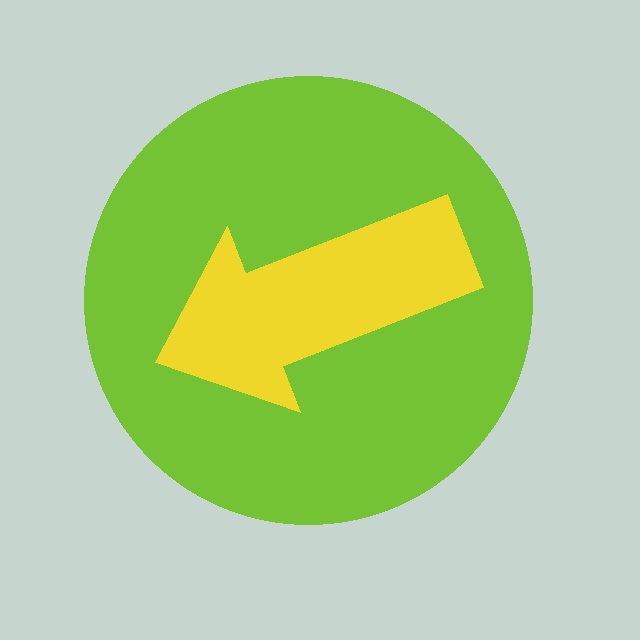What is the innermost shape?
The yellow arrow.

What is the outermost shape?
The lime circle.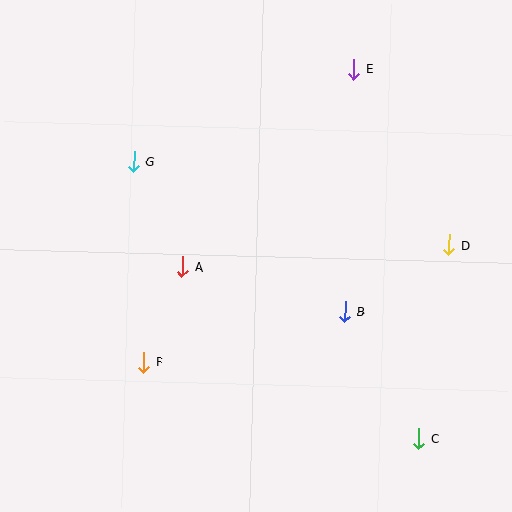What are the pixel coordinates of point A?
Point A is at (182, 267).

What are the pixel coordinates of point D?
Point D is at (449, 245).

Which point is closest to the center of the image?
Point A at (182, 267) is closest to the center.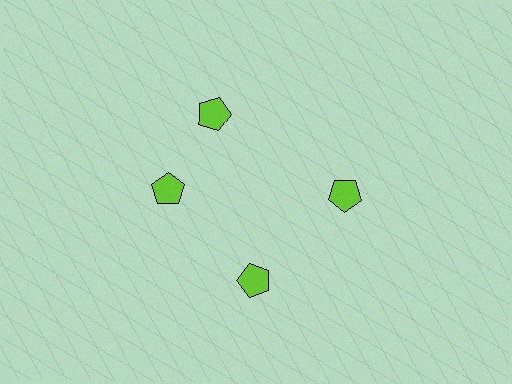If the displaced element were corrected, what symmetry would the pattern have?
It would have 4-fold rotational symmetry — the pattern would map onto itself every 90 degrees.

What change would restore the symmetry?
The symmetry would be restored by rotating it back into even spacing with its neighbors so that all 4 pentagons sit at equal angles and equal distance from the center.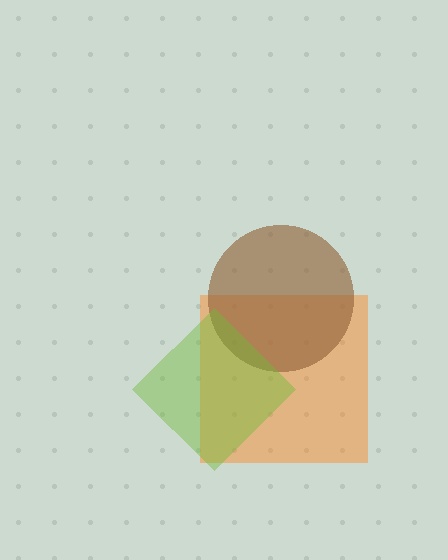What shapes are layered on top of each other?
The layered shapes are: an orange square, a brown circle, a lime diamond.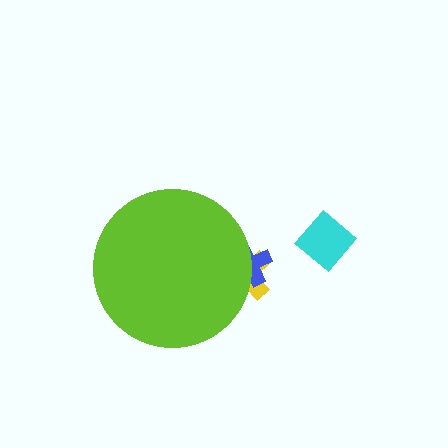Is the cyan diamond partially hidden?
No, the cyan diamond is fully visible.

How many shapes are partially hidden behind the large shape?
2 shapes are partially hidden.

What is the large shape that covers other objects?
A lime circle.